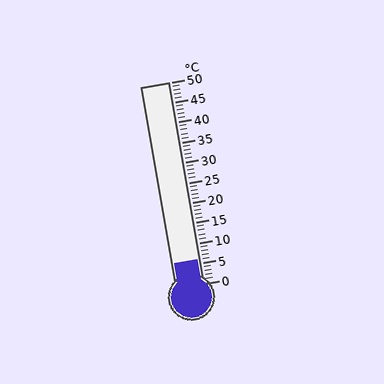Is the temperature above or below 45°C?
The temperature is below 45°C.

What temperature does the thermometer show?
The thermometer shows approximately 6°C.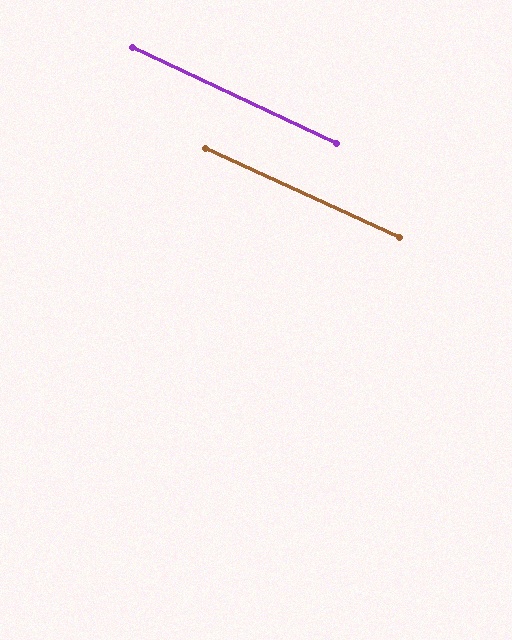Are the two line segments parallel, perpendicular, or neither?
Parallel — their directions differ by only 0.5°.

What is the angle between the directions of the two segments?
Approximately 1 degree.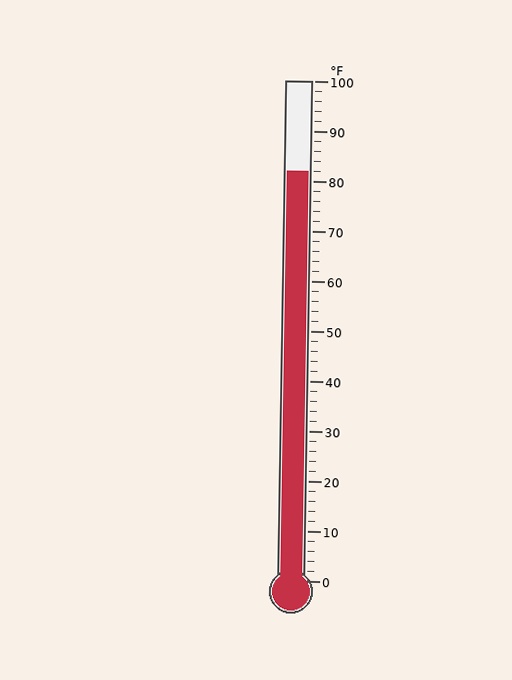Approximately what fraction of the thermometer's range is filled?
The thermometer is filled to approximately 80% of its range.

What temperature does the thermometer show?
The thermometer shows approximately 82°F.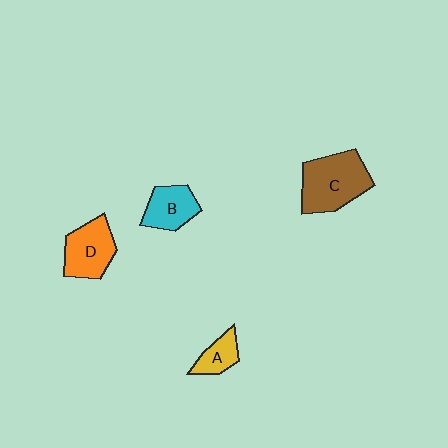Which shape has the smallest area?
Shape A (yellow).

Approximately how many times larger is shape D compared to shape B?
Approximately 1.3 times.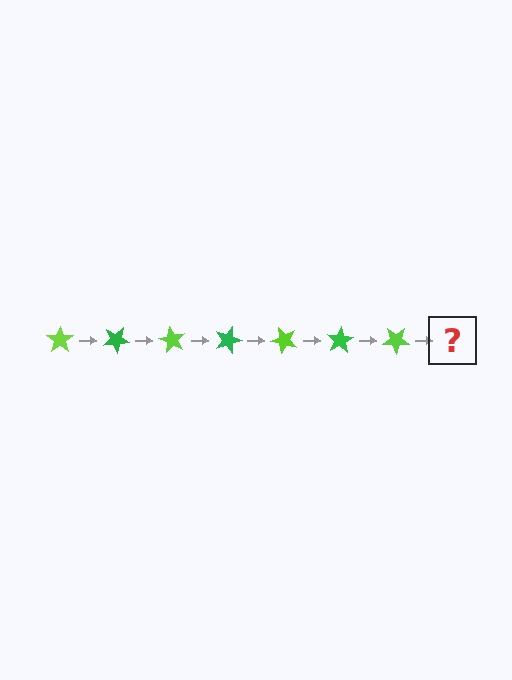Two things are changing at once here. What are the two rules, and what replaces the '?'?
The two rules are that it rotates 30 degrees each step and the color cycles through lime and green. The '?' should be a green star, rotated 210 degrees from the start.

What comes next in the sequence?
The next element should be a green star, rotated 210 degrees from the start.